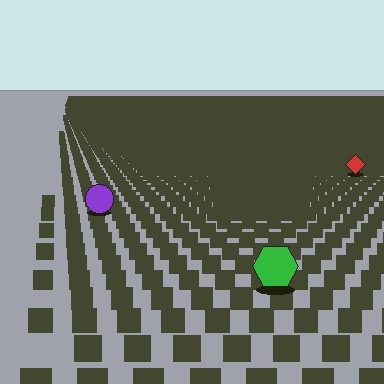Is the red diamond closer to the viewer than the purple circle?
No. The purple circle is closer — you can tell from the texture gradient: the ground texture is coarser near it.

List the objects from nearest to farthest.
From nearest to farthest: the green hexagon, the purple circle, the red diamond.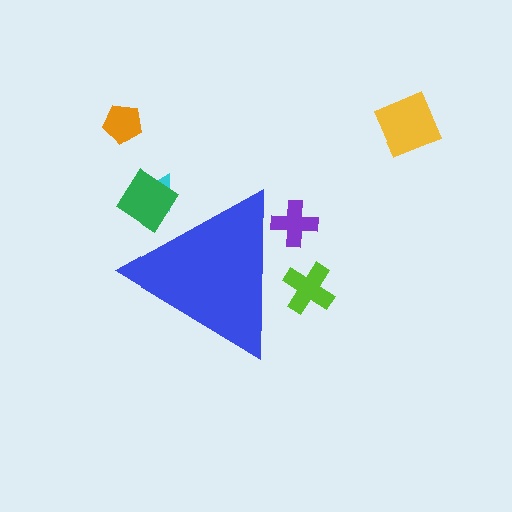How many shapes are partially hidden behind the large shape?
4 shapes are partially hidden.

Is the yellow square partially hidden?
No, the yellow square is fully visible.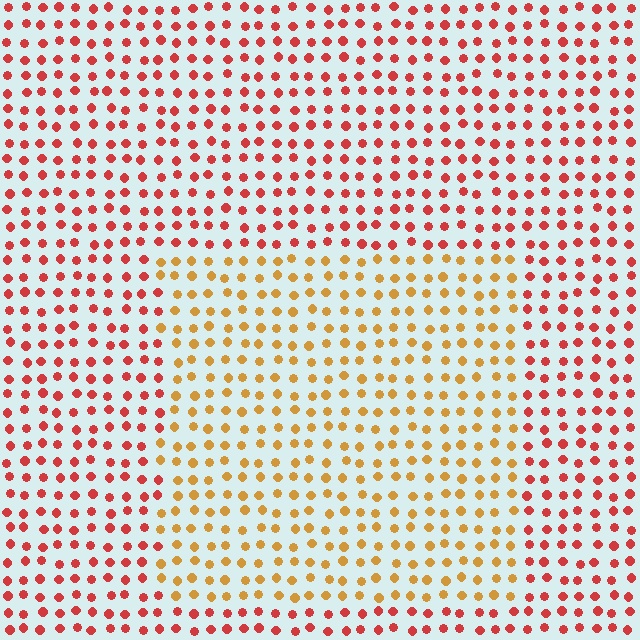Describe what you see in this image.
The image is filled with small red elements in a uniform arrangement. A rectangle-shaped region is visible where the elements are tinted to a slightly different hue, forming a subtle color boundary.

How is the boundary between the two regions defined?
The boundary is defined purely by a slight shift in hue (about 38 degrees). Spacing, size, and orientation are identical on both sides.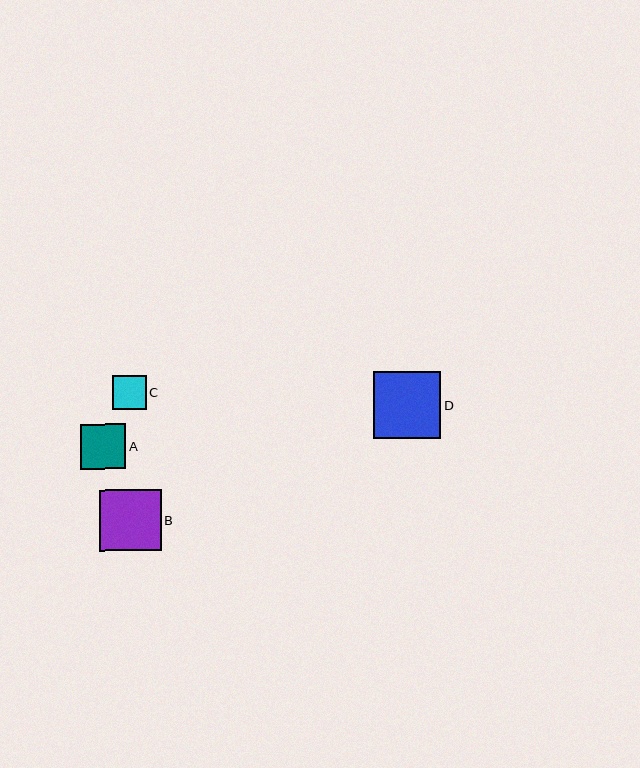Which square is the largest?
Square D is the largest with a size of approximately 67 pixels.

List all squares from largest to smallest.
From largest to smallest: D, B, A, C.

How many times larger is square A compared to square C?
Square A is approximately 1.3 times the size of square C.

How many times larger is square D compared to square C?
Square D is approximately 2.0 times the size of square C.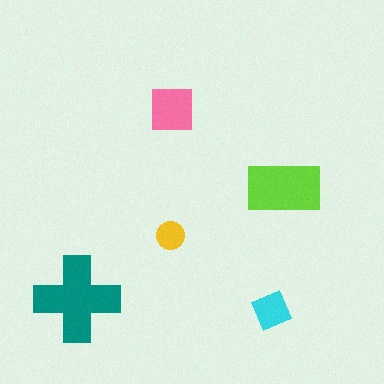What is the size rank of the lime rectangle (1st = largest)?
2nd.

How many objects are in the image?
There are 5 objects in the image.